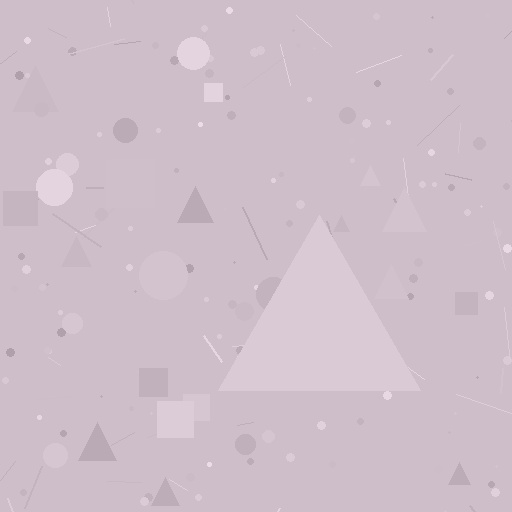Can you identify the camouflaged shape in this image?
The camouflaged shape is a triangle.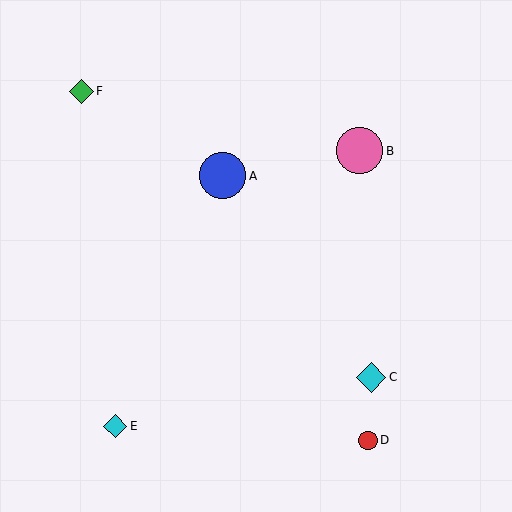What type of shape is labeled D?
Shape D is a red circle.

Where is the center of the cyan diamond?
The center of the cyan diamond is at (371, 377).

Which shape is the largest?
The blue circle (labeled A) is the largest.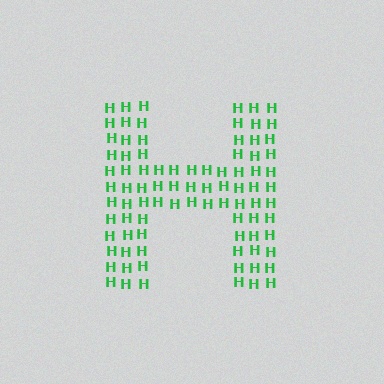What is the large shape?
The large shape is the letter H.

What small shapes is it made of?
It is made of small letter H's.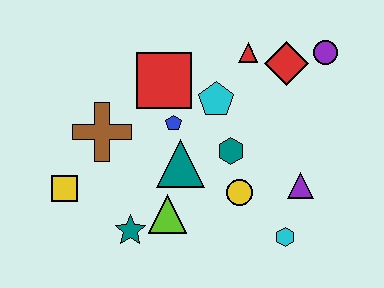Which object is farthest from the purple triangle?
The yellow square is farthest from the purple triangle.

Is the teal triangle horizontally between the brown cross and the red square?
No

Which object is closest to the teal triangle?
The blue pentagon is closest to the teal triangle.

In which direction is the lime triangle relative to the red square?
The lime triangle is below the red square.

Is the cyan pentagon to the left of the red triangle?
Yes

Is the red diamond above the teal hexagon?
Yes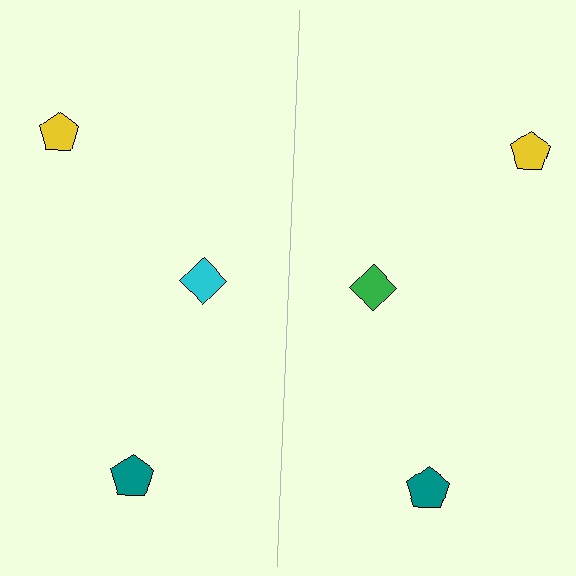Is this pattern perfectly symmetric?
No, the pattern is not perfectly symmetric. The green diamond on the right side breaks the symmetry — its mirror counterpart is cyan.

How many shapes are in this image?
There are 6 shapes in this image.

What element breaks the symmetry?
The green diamond on the right side breaks the symmetry — its mirror counterpart is cyan.